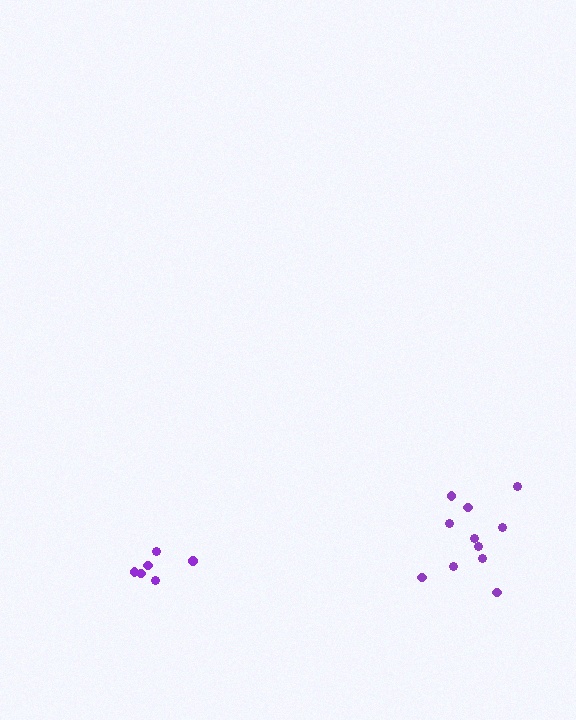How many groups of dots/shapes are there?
There are 2 groups.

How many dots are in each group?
Group 1: 6 dots, Group 2: 11 dots (17 total).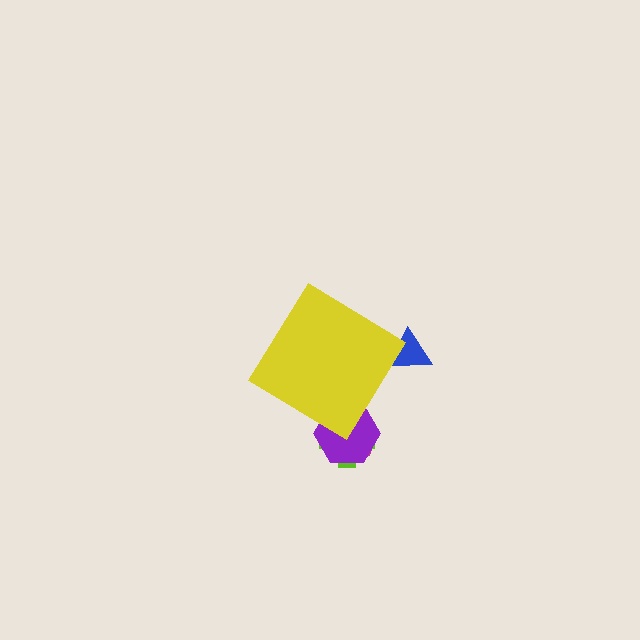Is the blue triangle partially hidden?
Yes, the blue triangle is partially hidden behind the yellow diamond.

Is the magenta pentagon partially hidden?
Yes, the magenta pentagon is partially hidden behind the yellow diamond.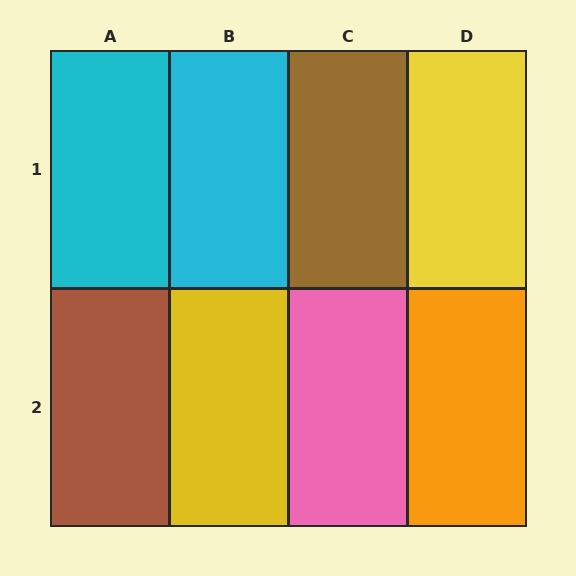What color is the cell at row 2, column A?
Brown.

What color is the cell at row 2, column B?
Yellow.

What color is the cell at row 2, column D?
Orange.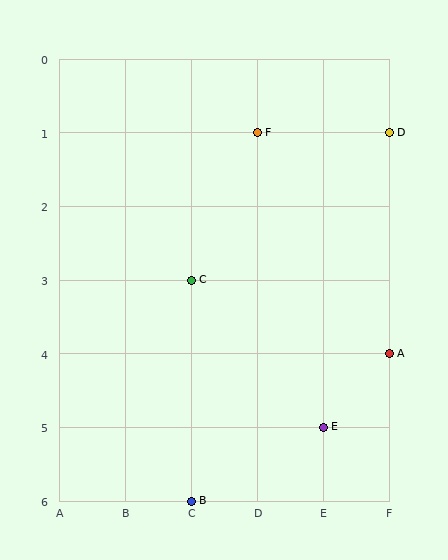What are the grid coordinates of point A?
Point A is at grid coordinates (F, 4).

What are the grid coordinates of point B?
Point B is at grid coordinates (C, 6).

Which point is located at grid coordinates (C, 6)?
Point B is at (C, 6).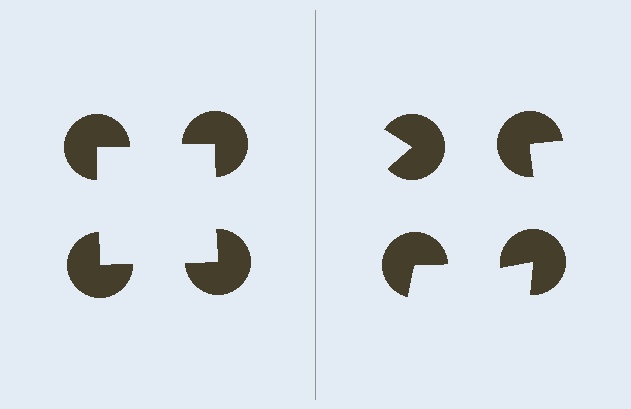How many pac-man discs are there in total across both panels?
8 — 4 on each side.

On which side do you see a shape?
An illusory square appears on the left side. On the right side the wedge cuts are rotated, so no coherent shape forms.